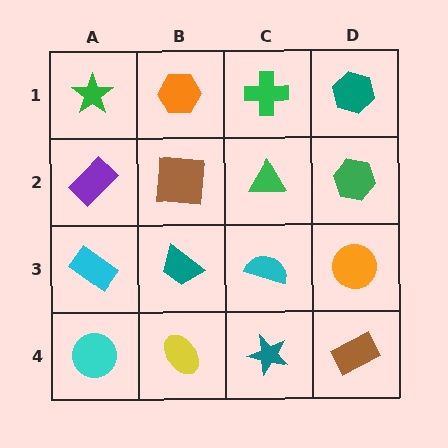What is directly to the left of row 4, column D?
A teal star.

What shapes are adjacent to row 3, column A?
A purple rectangle (row 2, column A), a cyan circle (row 4, column A), a teal trapezoid (row 3, column B).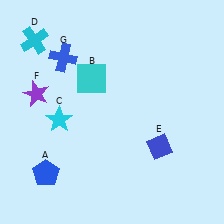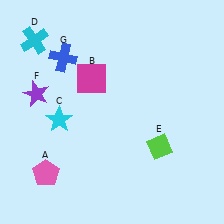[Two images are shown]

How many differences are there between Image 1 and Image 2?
There are 3 differences between the two images.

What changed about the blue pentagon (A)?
In Image 1, A is blue. In Image 2, it changed to pink.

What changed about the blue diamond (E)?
In Image 1, E is blue. In Image 2, it changed to lime.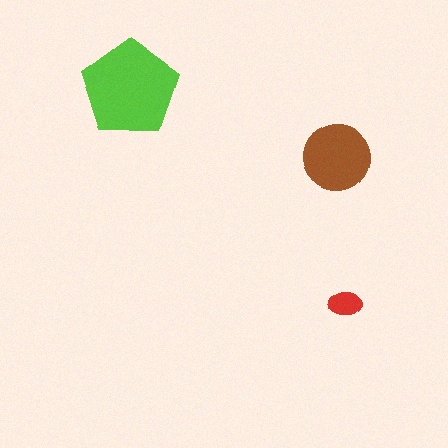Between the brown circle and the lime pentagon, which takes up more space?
The lime pentagon.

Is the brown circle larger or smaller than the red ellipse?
Larger.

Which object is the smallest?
The red ellipse.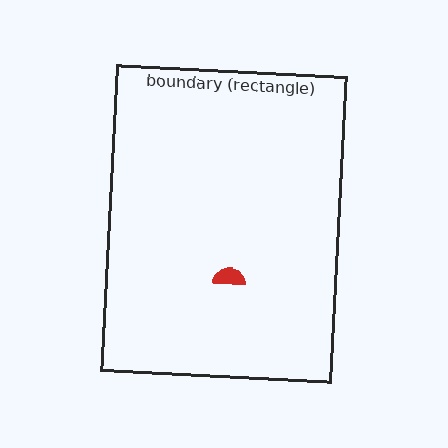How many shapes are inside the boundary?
1 inside, 0 outside.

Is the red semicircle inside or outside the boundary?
Inside.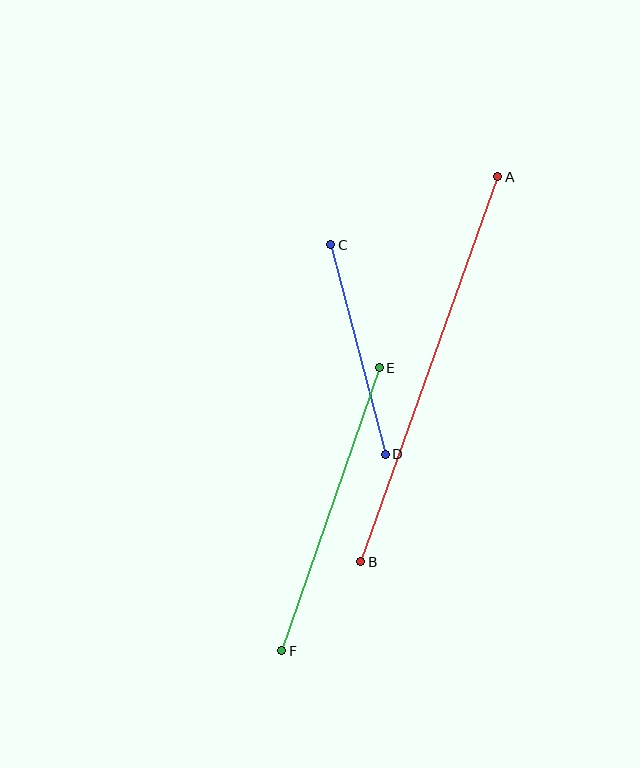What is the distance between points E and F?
The distance is approximately 299 pixels.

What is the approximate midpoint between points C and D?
The midpoint is at approximately (358, 350) pixels.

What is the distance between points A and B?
The distance is approximately 409 pixels.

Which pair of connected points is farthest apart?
Points A and B are farthest apart.